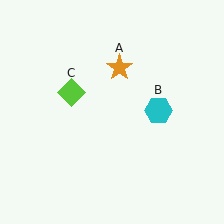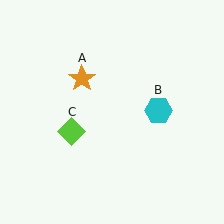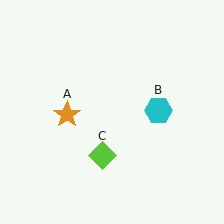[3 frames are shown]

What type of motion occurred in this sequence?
The orange star (object A), lime diamond (object C) rotated counterclockwise around the center of the scene.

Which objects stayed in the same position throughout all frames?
Cyan hexagon (object B) remained stationary.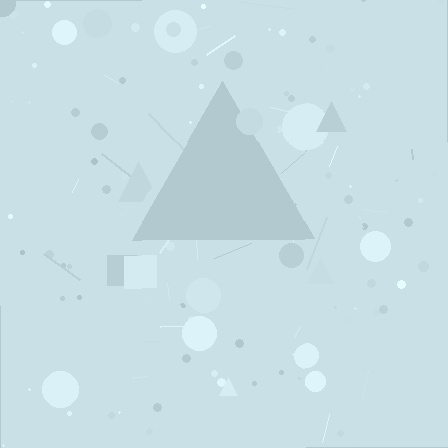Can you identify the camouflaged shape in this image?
The camouflaged shape is a triangle.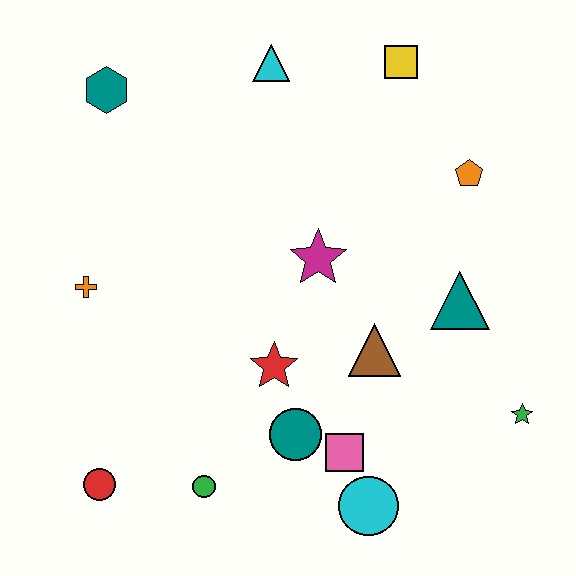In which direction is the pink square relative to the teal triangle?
The pink square is below the teal triangle.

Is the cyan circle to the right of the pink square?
Yes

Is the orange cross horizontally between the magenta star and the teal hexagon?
No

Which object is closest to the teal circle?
The pink square is closest to the teal circle.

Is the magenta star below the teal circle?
No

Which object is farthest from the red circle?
The yellow square is farthest from the red circle.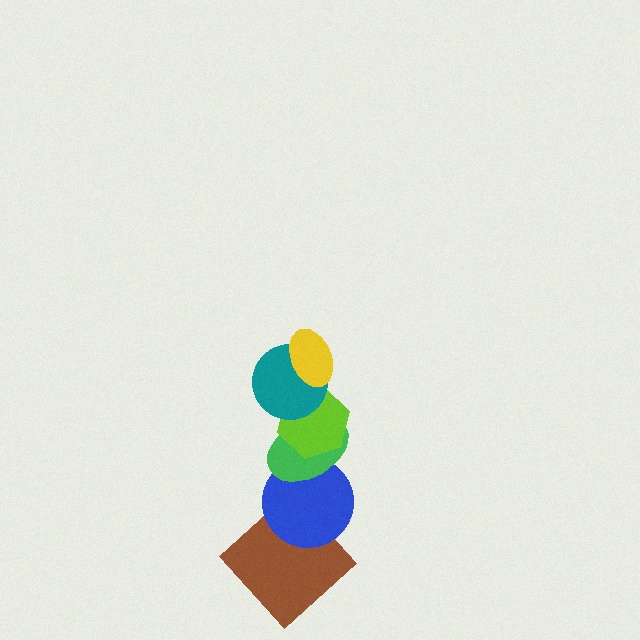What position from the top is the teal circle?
The teal circle is 2nd from the top.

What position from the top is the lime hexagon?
The lime hexagon is 3rd from the top.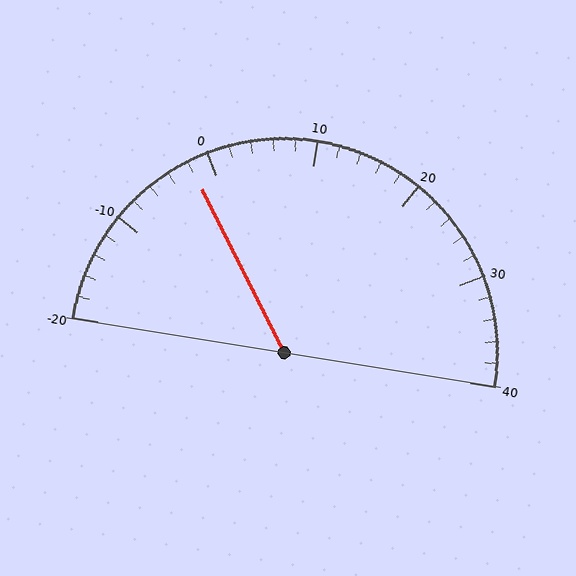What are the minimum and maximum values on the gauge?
The gauge ranges from -20 to 40.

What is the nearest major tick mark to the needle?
The nearest major tick mark is 0.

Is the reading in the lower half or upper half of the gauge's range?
The reading is in the lower half of the range (-20 to 40).